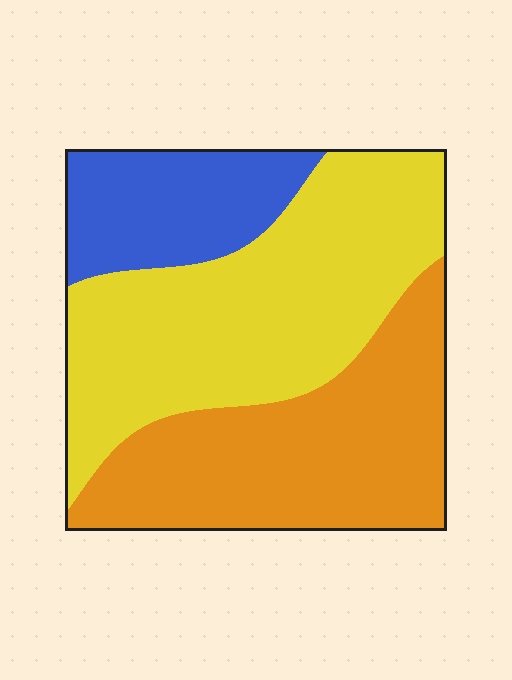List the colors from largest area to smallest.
From largest to smallest: yellow, orange, blue.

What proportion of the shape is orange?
Orange takes up about three eighths (3/8) of the shape.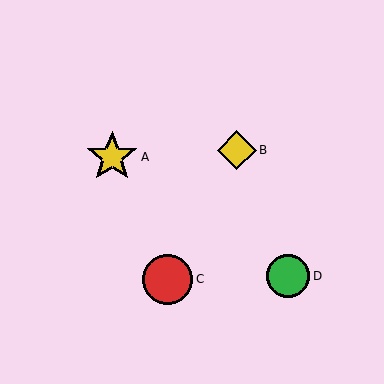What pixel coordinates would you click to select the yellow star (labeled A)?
Click at (112, 157) to select the yellow star A.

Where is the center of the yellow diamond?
The center of the yellow diamond is at (237, 150).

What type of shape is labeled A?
Shape A is a yellow star.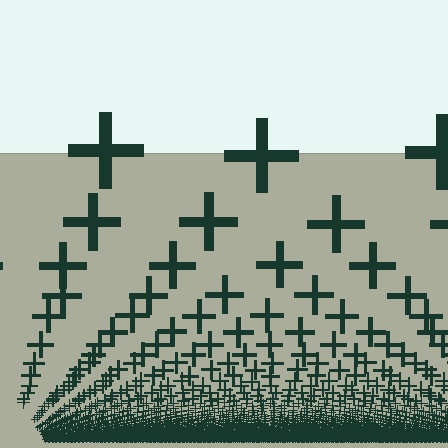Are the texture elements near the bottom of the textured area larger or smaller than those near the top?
Smaller. The gradient is inverted — elements near the bottom are smaller and denser.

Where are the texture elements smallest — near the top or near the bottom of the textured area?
Near the bottom.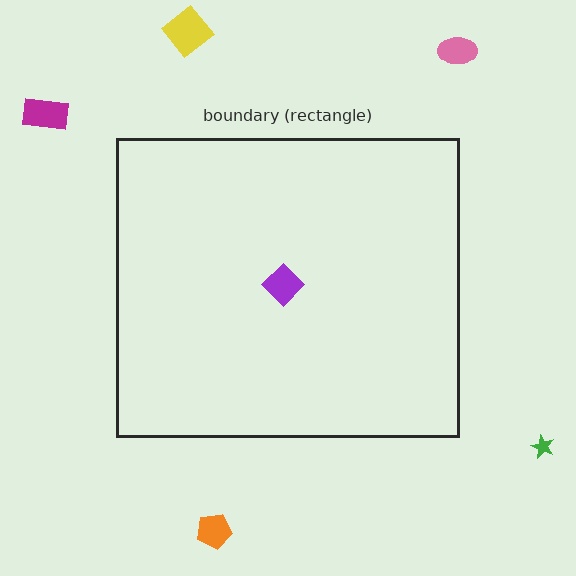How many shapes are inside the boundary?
1 inside, 5 outside.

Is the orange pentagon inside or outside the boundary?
Outside.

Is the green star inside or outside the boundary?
Outside.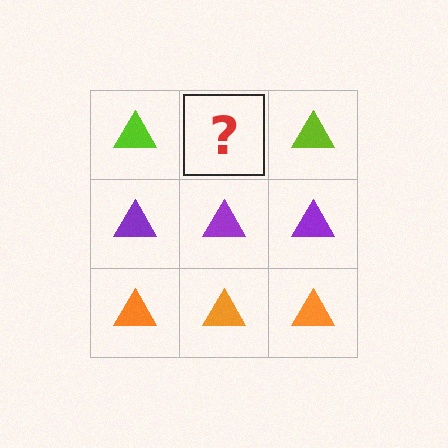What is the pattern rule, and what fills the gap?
The rule is that each row has a consistent color. The gap should be filled with a lime triangle.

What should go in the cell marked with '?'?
The missing cell should contain a lime triangle.